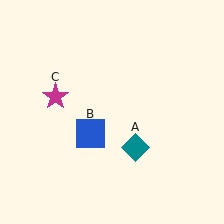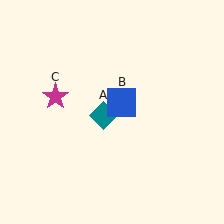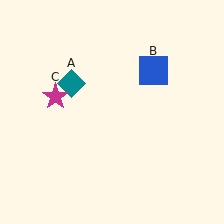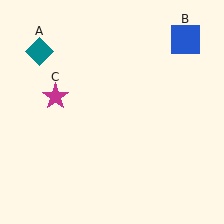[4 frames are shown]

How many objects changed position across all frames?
2 objects changed position: teal diamond (object A), blue square (object B).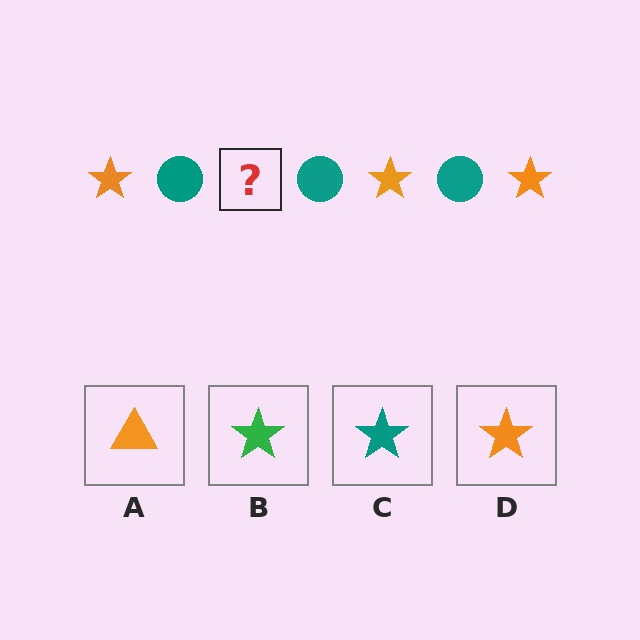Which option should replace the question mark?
Option D.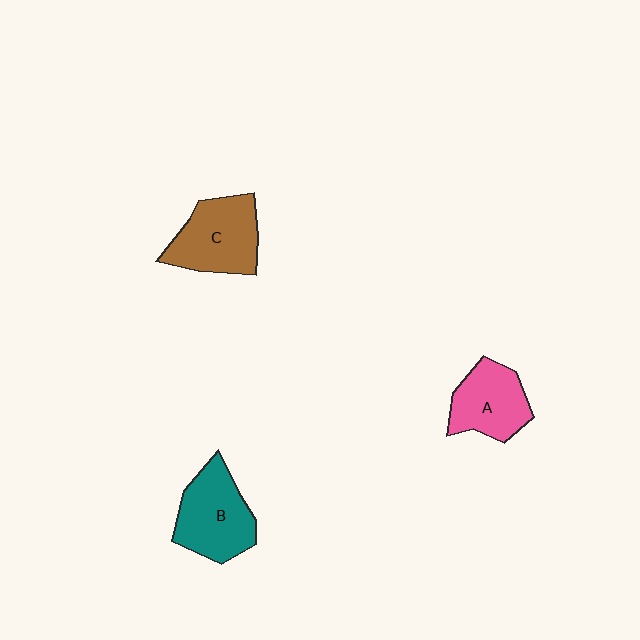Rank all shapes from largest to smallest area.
From largest to smallest: C (brown), B (teal), A (pink).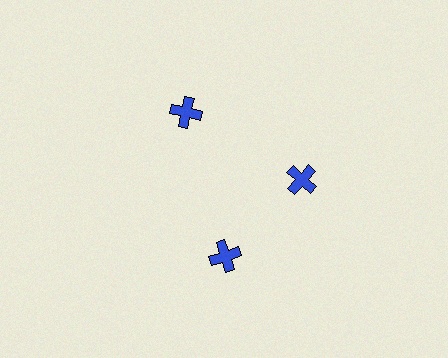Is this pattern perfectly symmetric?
No. The 3 blue crosses are arranged in a ring, but one element near the 7 o'clock position is rotated out of alignment along the ring, breaking the 3-fold rotational symmetry.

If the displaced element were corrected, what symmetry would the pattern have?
It would have 3-fold rotational symmetry — the pattern would map onto itself every 120 degrees.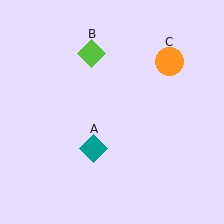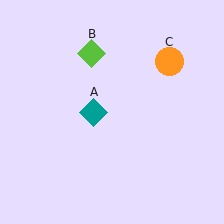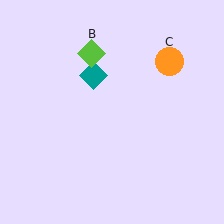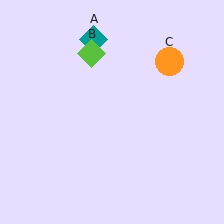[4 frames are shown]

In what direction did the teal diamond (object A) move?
The teal diamond (object A) moved up.